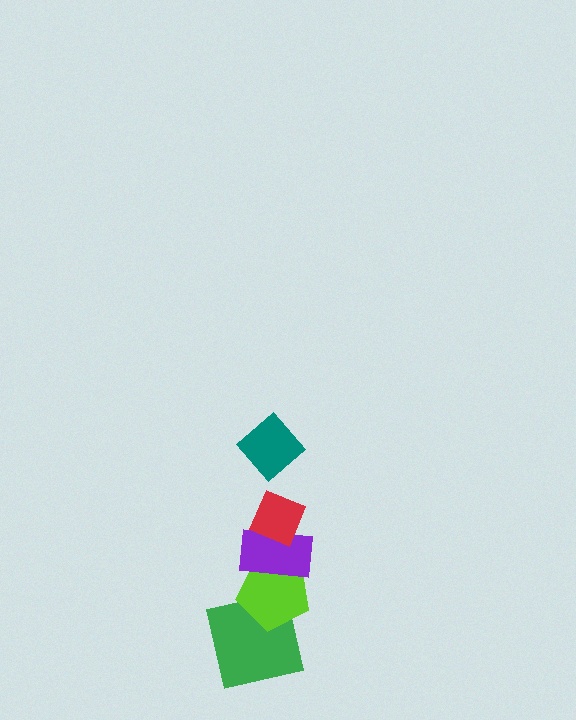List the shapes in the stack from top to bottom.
From top to bottom: the teal diamond, the red diamond, the purple rectangle, the lime pentagon, the green square.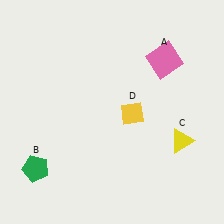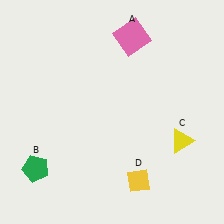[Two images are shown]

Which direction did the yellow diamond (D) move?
The yellow diamond (D) moved down.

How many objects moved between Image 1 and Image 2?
2 objects moved between the two images.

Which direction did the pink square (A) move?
The pink square (A) moved left.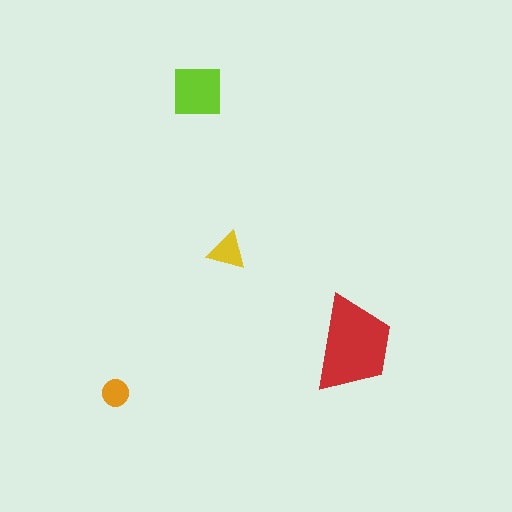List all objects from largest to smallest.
The red trapezoid, the lime square, the yellow triangle, the orange circle.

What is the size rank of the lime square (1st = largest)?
2nd.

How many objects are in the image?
There are 4 objects in the image.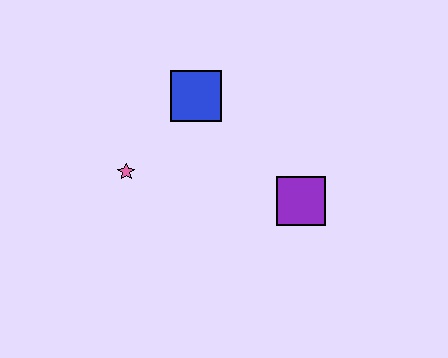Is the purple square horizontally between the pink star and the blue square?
No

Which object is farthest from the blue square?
The purple square is farthest from the blue square.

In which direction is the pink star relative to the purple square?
The pink star is to the left of the purple square.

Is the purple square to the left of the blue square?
No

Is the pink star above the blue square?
No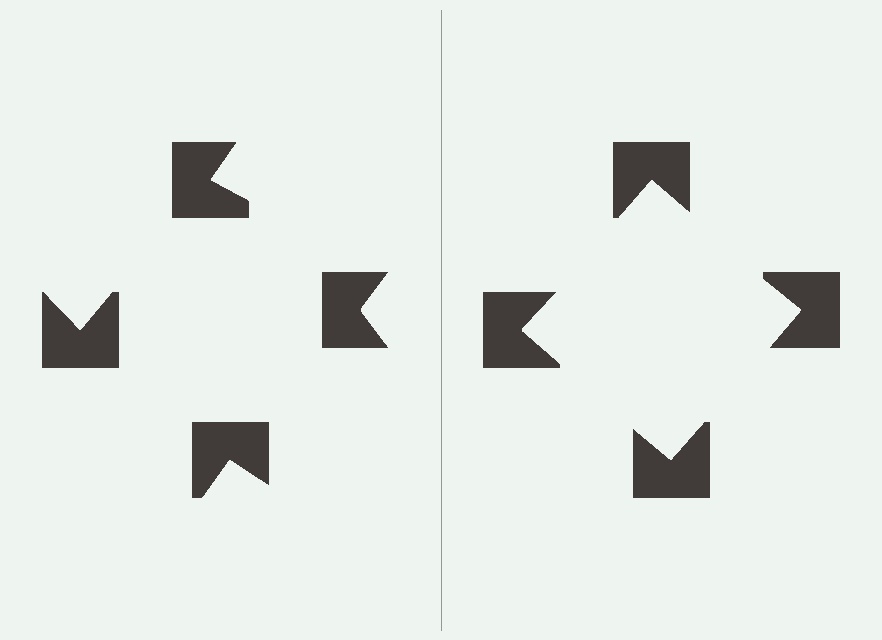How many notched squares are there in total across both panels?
8 — 4 on each side.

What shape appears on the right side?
An illusory square.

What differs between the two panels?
The notched squares are positioned identically on both sides; only the wedge orientations differ. On the right they align to a square; on the left they are misaligned.